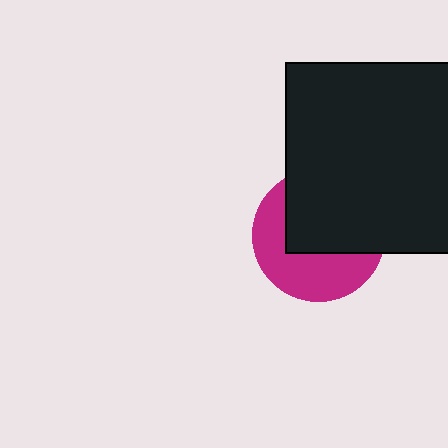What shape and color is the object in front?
The object in front is a black square.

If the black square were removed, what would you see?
You would see the complete magenta circle.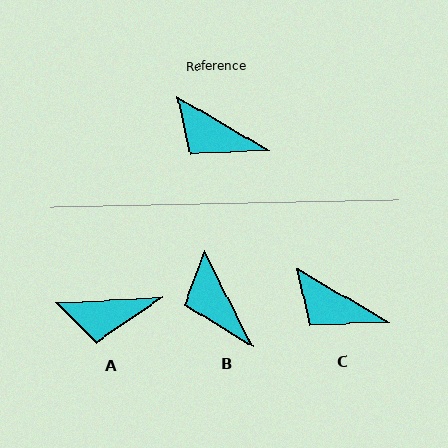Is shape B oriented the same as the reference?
No, it is off by about 33 degrees.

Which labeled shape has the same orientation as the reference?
C.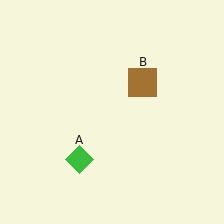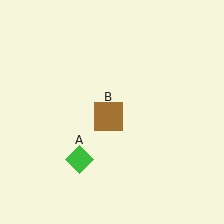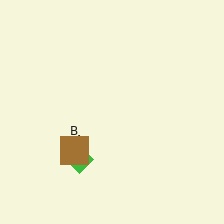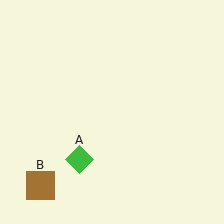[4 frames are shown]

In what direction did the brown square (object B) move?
The brown square (object B) moved down and to the left.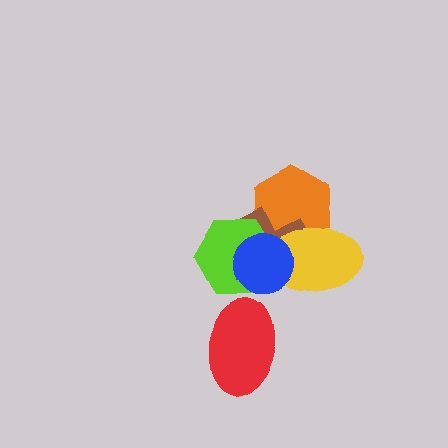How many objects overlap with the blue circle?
4 objects overlap with the blue circle.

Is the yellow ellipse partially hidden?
Yes, it is partially covered by another shape.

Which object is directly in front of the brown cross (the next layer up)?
The yellow ellipse is directly in front of the brown cross.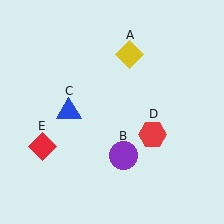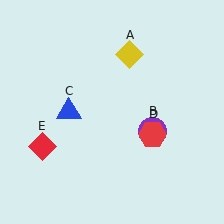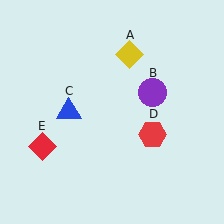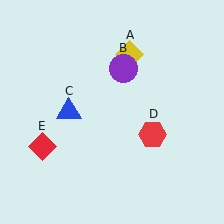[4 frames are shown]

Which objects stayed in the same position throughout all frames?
Yellow diamond (object A) and blue triangle (object C) and red hexagon (object D) and red diamond (object E) remained stationary.